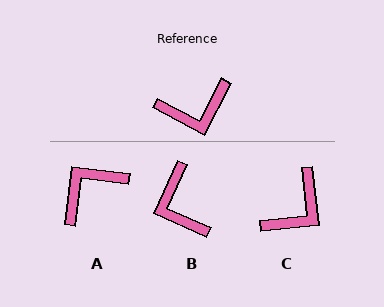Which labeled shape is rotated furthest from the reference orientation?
A, about 159 degrees away.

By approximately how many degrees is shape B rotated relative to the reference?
Approximately 86 degrees clockwise.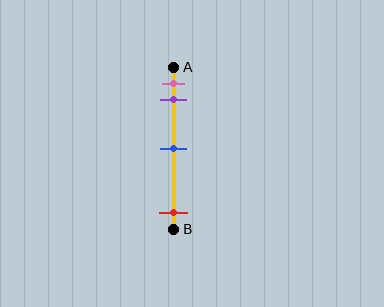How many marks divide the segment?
There are 4 marks dividing the segment.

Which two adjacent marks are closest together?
The pink and purple marks are the closest adjacent pair.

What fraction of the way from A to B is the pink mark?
The pink mark is approximately 10% (0.1) of the way from A to B.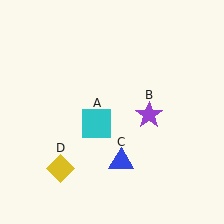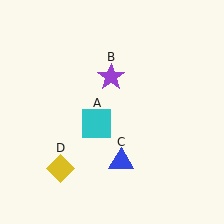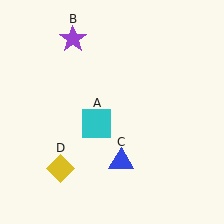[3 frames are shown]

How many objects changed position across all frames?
1 object changed position: purple star (object B).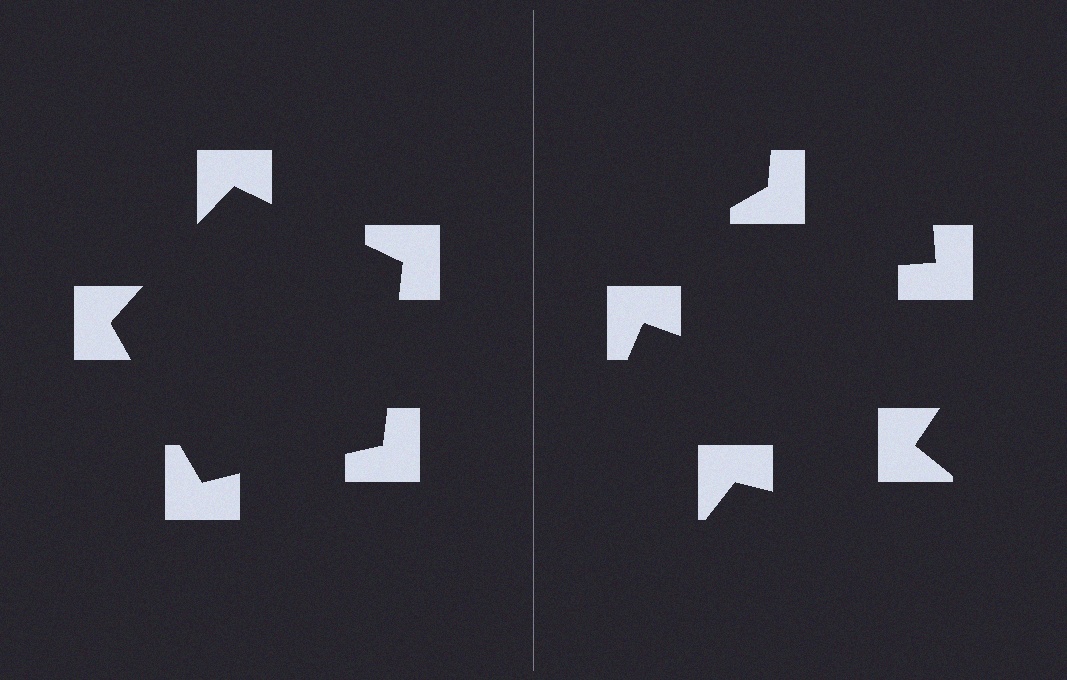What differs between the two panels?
The notched squares are positioned identically on both sides; only the wedge orientations differ. On the left they align to a pentagon; on the right they are misaligned.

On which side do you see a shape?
An illusory pentagon appears on the left side. On the right side the wedge cuts are rotated, so no coherent shape forms.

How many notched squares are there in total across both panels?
10 — 5 on each side.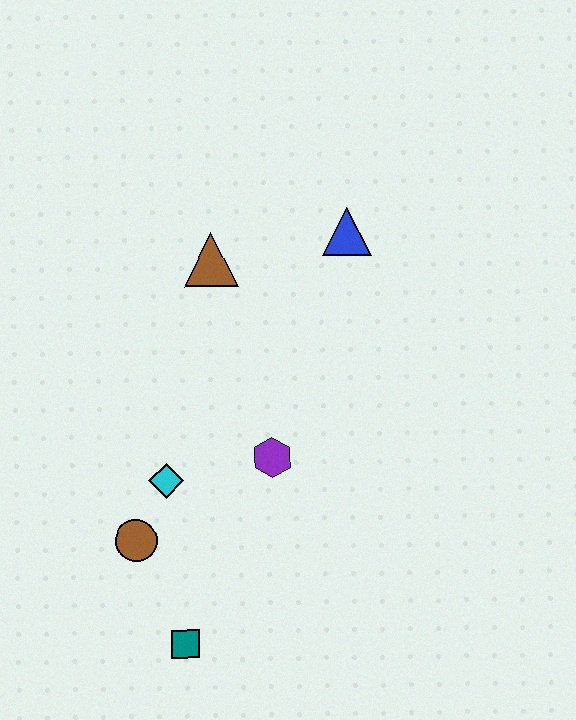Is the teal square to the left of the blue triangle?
Yes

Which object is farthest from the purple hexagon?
The blue triangle is farthest from the purple hexagon.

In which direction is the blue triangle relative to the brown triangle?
The blue triangle is to the right of the brown triangle.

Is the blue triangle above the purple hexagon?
Yes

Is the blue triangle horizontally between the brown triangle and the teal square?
No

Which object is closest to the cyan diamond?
The brown circle is closest to the cyan diamond.